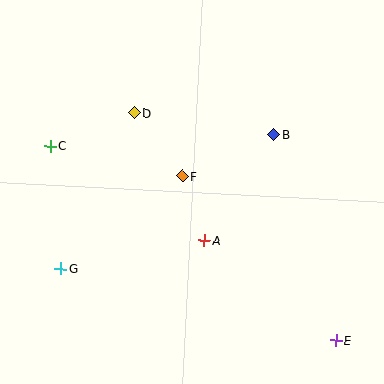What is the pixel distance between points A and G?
The distance between A and G is 146 pixels.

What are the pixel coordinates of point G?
Point G is at (61, 269).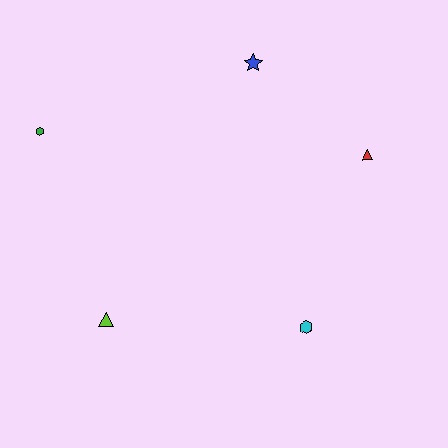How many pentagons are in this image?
There are no pentagons.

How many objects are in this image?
There are 5 objects.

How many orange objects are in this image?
There are no orange objects.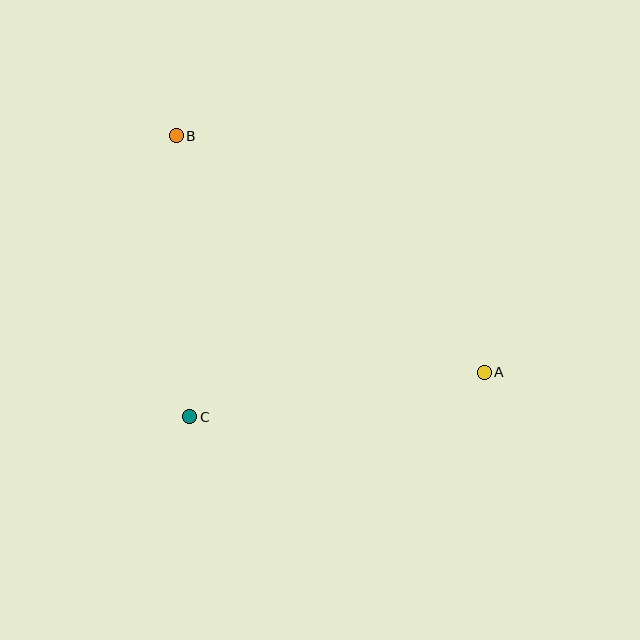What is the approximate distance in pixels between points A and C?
The distance between A and C is approximately 298 pixels.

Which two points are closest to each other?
Points B and C are closest to each other.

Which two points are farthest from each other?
Points A and B are farthest from each other.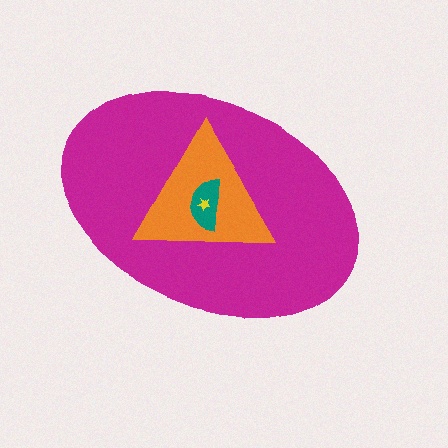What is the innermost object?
The yellow star.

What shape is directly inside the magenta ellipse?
The orange triangle.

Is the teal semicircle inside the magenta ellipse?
Yes.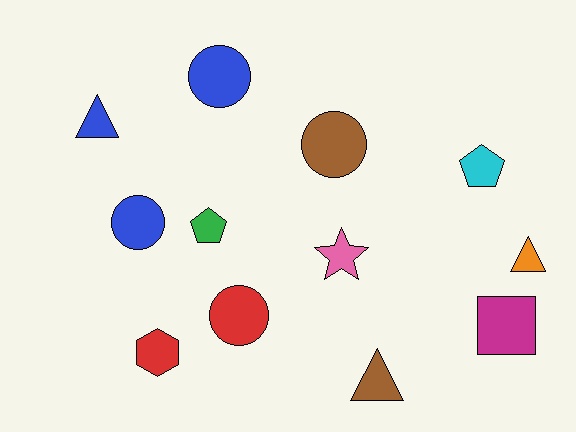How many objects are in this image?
There are 12 objects.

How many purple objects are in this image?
There are no purple objects.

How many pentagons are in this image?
There are 2 pentagons.